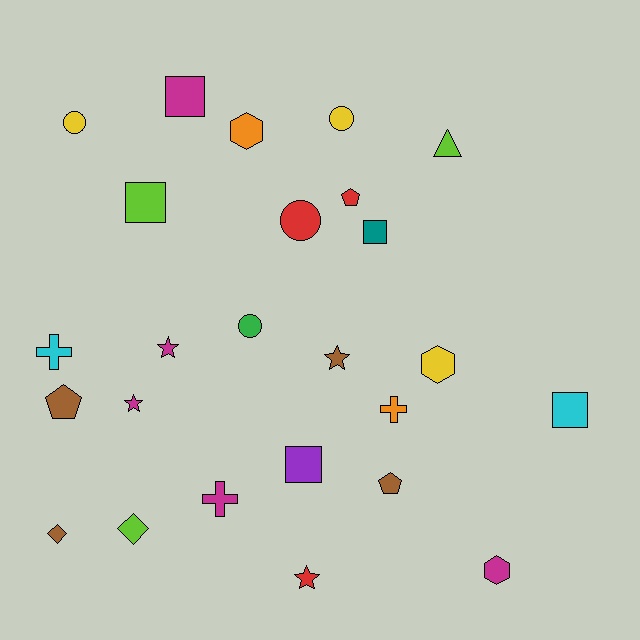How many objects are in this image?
There are 25 objects.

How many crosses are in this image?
There are 3 crosses.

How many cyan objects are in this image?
There are 2 cyan objects.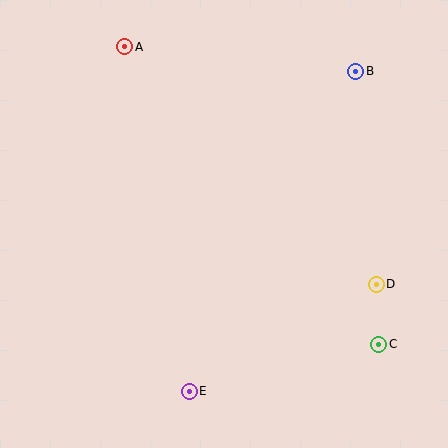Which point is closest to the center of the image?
Point D at (376, 284) is closest to the center.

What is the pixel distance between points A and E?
The distance between A and E is 351 pixels.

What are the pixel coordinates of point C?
Point C is at (379, 344).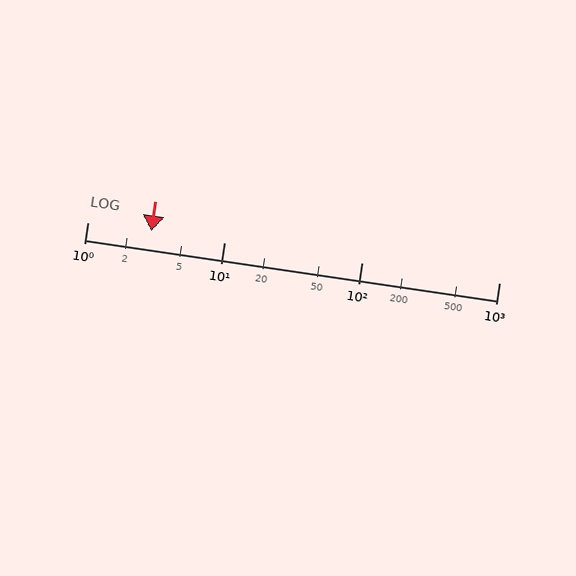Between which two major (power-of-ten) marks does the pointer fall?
The pointer is between 1 and 10.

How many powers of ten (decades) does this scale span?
The scale spans 3 decades, from 1 to 1000.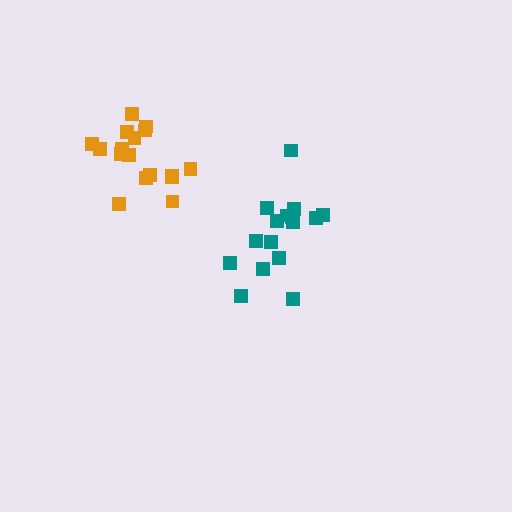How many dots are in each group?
Group 1: 17 dots, Group 2: 16 dots (33 total).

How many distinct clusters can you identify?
There are 2 distinct clusters.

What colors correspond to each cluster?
The clusters are colored: orange, teal.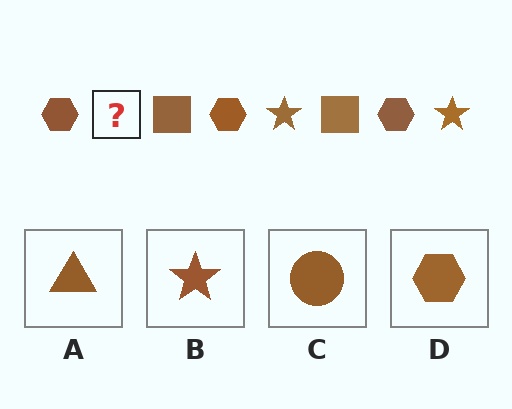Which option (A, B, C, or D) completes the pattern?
B.